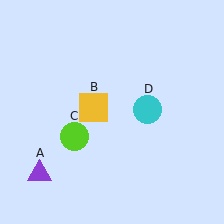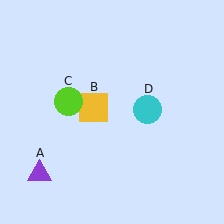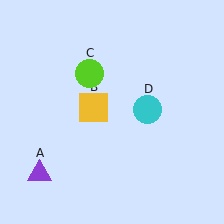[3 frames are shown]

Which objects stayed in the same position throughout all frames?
Purple triangle (object A) and yellow square (object B) and cyan circle (object D) remained stationary.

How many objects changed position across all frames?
1 object changed position: lime circle (object C).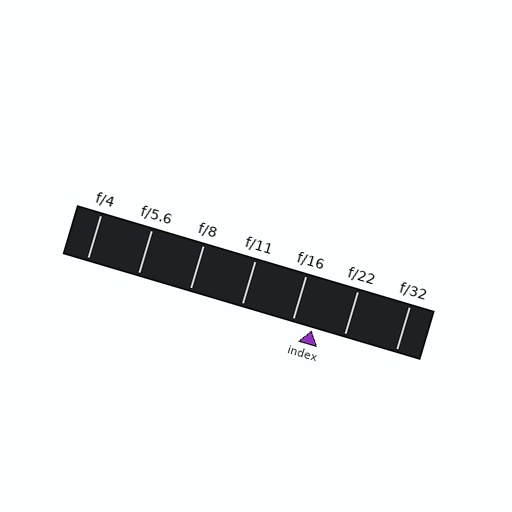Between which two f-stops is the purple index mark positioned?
The index mark is between f/16 and f/22.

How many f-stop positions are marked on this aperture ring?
There are 7 f-stop positions marked.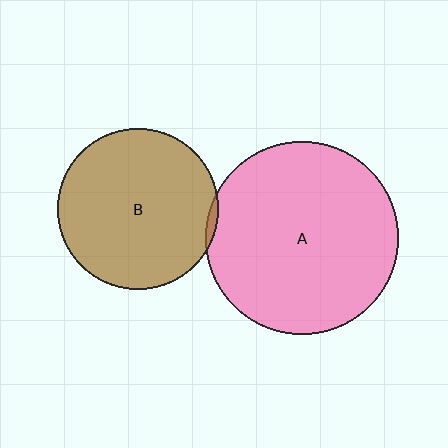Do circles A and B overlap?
Yes.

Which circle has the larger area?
Circle A (pink).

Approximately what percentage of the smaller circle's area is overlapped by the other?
Approximately 5%.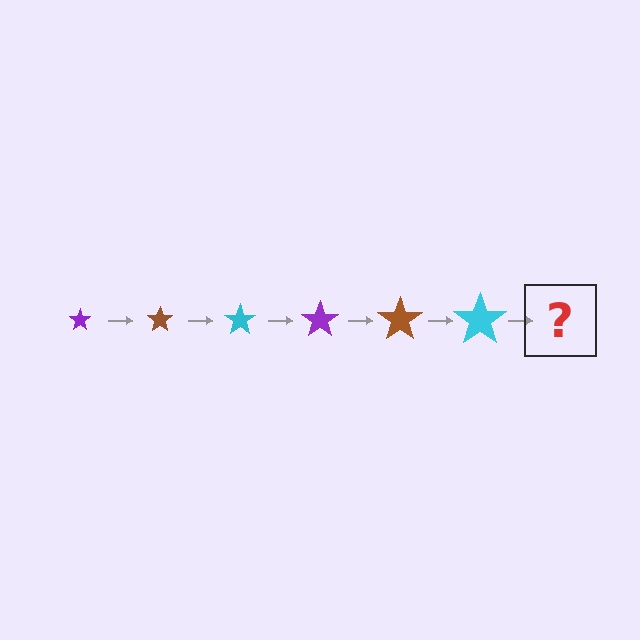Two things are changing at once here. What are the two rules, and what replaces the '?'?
The two rules are that the star grows larger each step and the color cycles through purple, brown, and cyan. The '?' should be a purple star, larger than the previous one.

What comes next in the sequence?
The next element should be a purple star, larger than the previous one.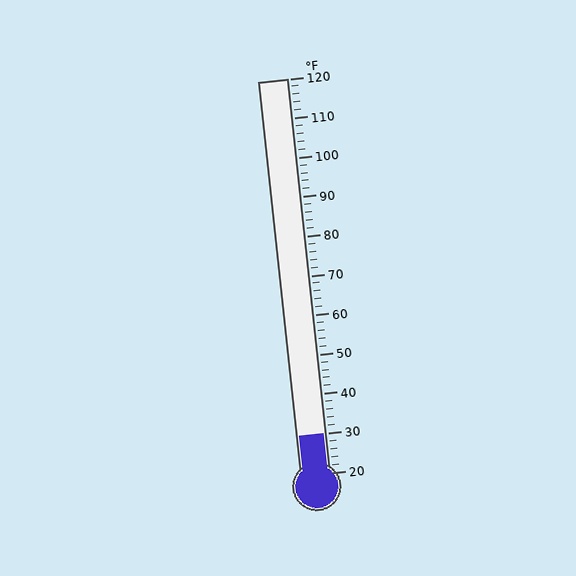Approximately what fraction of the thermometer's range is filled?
The thermometer is filled to approximately 10% of its range.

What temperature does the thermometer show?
The thermometer shows approximately 30°F.